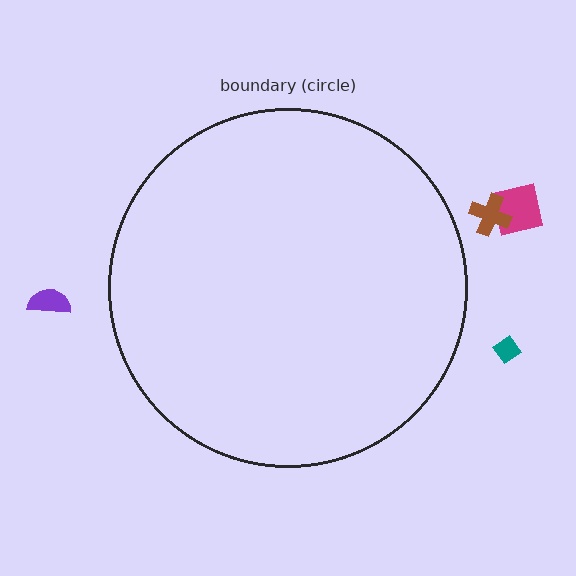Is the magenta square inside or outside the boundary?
Outside.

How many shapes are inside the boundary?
0 inside, 4 outside.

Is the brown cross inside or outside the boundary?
Outside.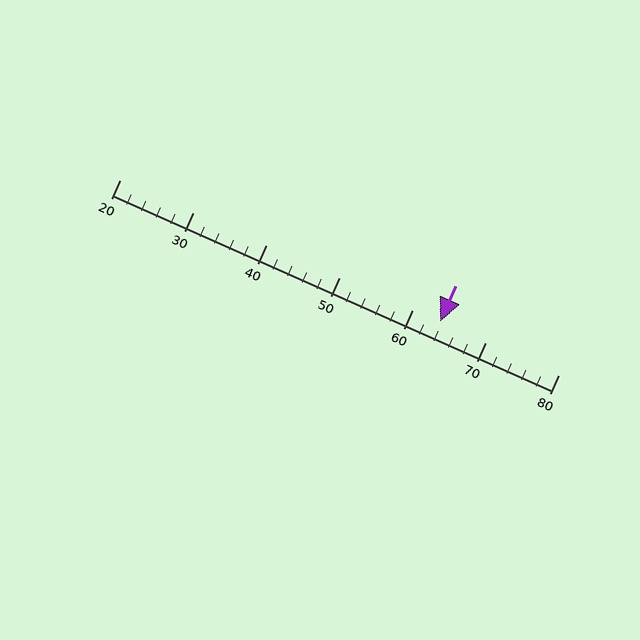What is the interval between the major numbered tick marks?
The major tick marks are spaced 10 units apart.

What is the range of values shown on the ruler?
The ruler shows values from 20 to 80.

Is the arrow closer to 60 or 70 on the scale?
The arrow is closer to 60.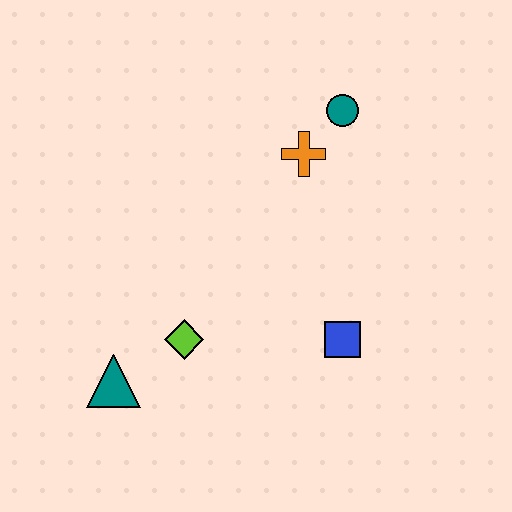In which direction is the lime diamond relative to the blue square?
The lime diamond is to the left of the blue square.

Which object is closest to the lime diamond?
The teal triangle is closest to the lime diamond.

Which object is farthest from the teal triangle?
The teal circle is farthest from the teal triangle.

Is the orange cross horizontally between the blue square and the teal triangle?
Yes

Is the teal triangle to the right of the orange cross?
No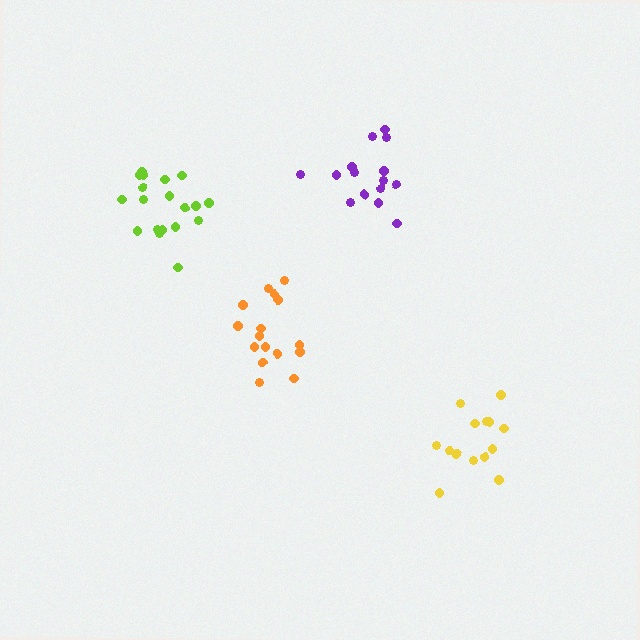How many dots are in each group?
Group 1: 16 dots, Group 2: 15 dots, Group 3: 14 dots, Group 4: 19 dots (64 total).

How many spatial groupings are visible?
There are 4 spatial groupings.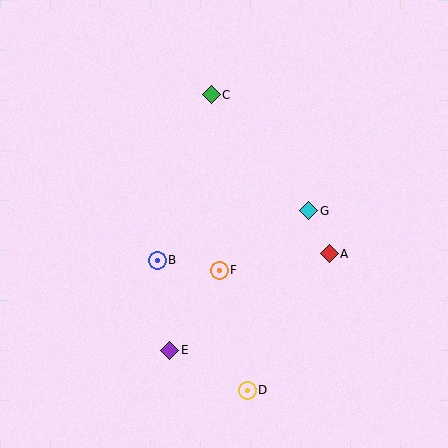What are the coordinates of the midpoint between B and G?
The midpoint between B and G is at (233, 235).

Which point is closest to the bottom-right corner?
Point D is closest to the bottom-right corner.